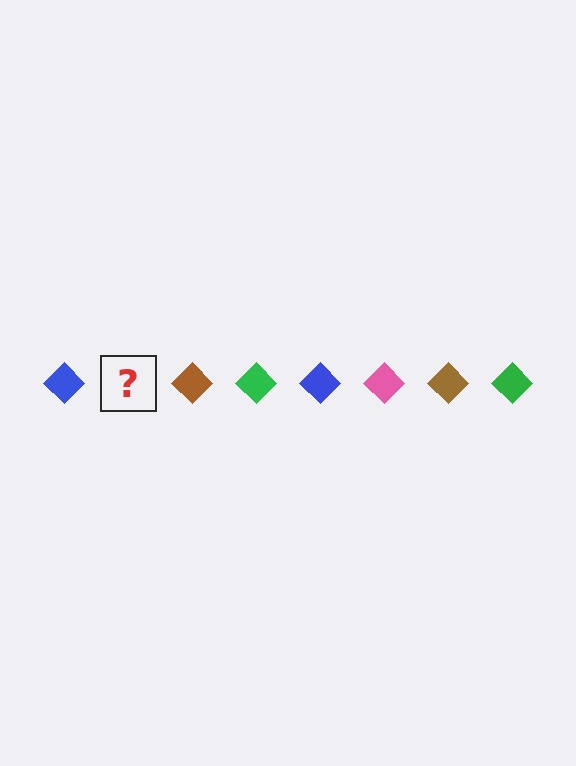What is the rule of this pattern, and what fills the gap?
The rule is that the pattern cycles through blue, pink, brown, green diamonds. The gap should be filled with a pink diamond.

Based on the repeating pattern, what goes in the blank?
The blank should be a pink diamond.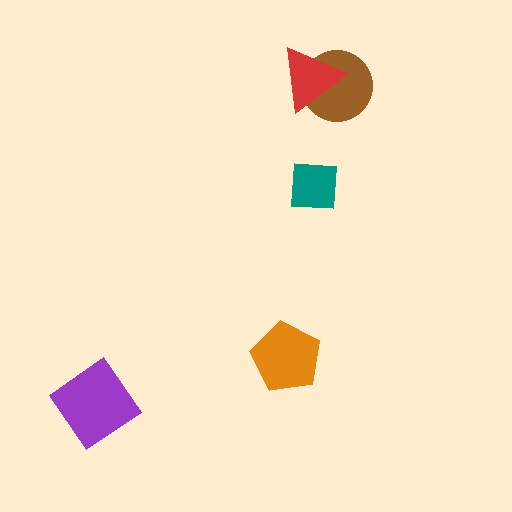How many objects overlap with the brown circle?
1 object overlaps with the brown circle.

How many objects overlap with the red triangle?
1 object overlaps with the red triangle.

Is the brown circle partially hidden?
Yes, it is partially covered by another shape.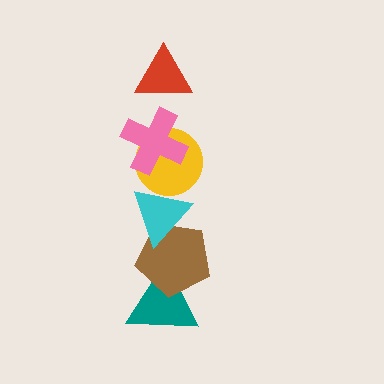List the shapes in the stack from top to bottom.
From top to bottom: the red triangle, the pink cross, the yellow circle, the cyan triangle, the brown pentagon, the teal triangle.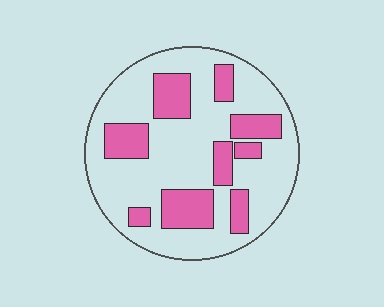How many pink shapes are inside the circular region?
9.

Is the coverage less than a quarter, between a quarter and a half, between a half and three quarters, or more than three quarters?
Between a quarter and a half.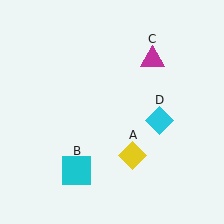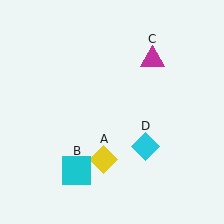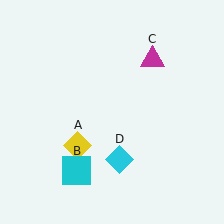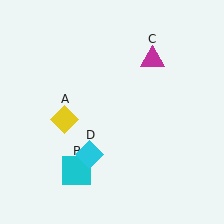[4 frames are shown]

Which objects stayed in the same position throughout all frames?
Cyan square (object B) and magenta triangle (object C) remained stationary.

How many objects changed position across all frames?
2 objects changed position: yellow diamond (object A), cyan diamond (object D).